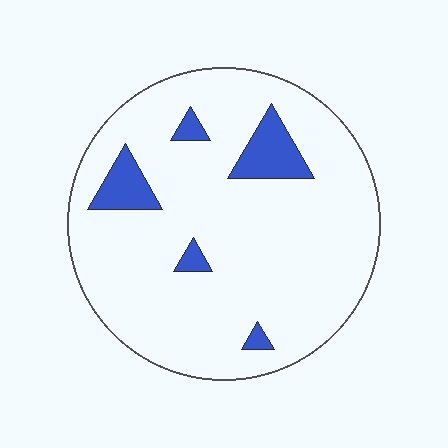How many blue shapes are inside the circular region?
5.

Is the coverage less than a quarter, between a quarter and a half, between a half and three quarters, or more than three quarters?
Less than a quarter.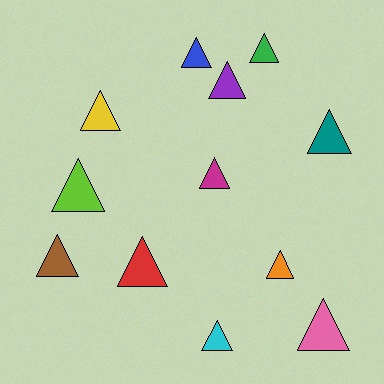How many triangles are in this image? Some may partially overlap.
There are 12 triangles.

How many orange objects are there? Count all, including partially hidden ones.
There is 1 orange object.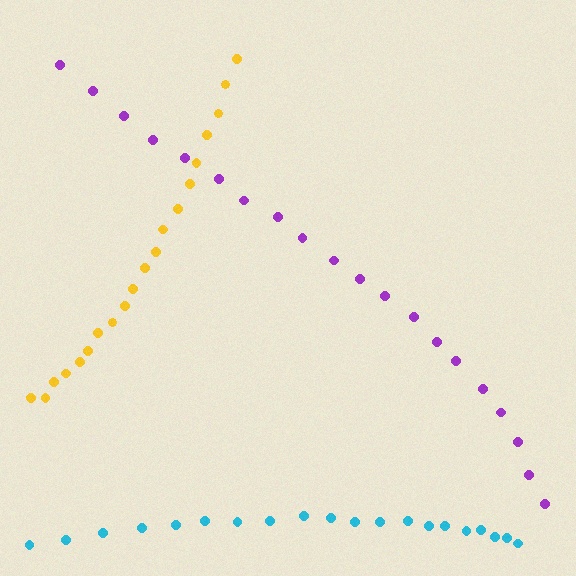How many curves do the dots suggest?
There are 3 distinct paths.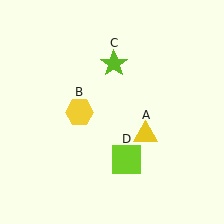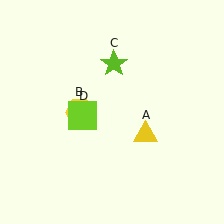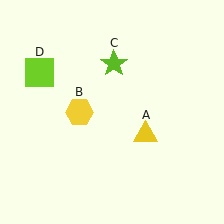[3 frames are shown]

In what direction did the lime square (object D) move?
The lime square (object D) moved up and to the left.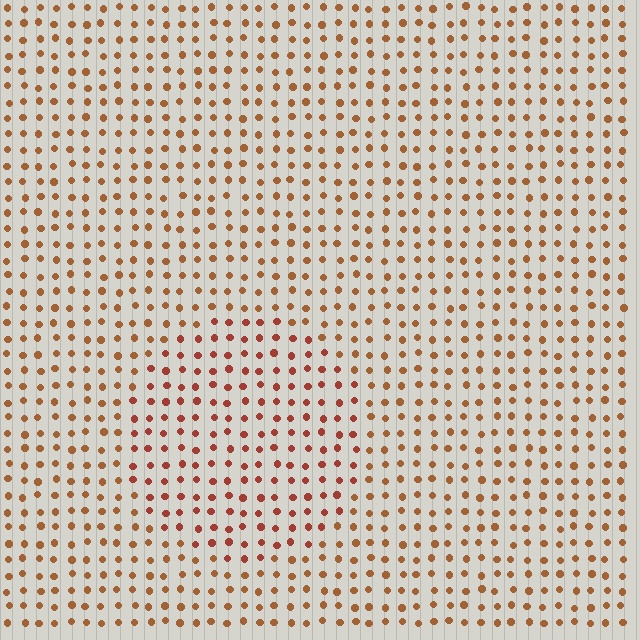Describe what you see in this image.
The image is filled with small brown elements in a uniform arrangement. A circle-shaped region is visible where the elements are tinted to a slightly different hue, forming a subtle color boundary.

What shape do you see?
I see a circle.